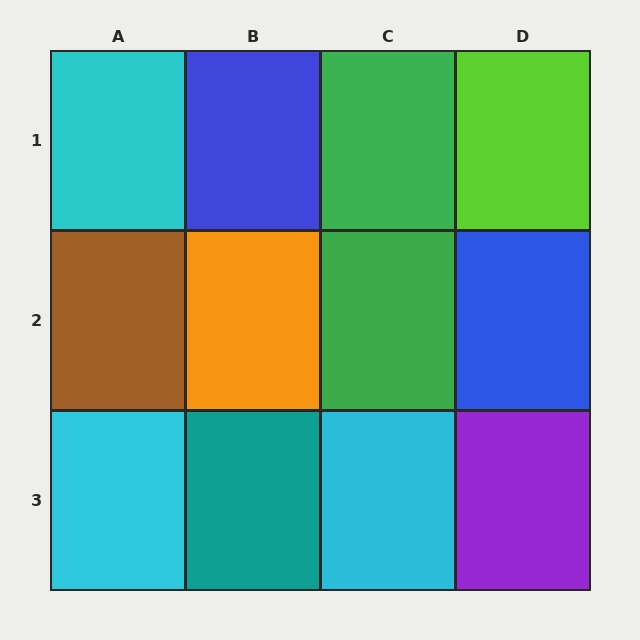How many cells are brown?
1 cell is brown.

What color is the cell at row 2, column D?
Blue.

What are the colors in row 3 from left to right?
Cyan, teal, cyan, purple.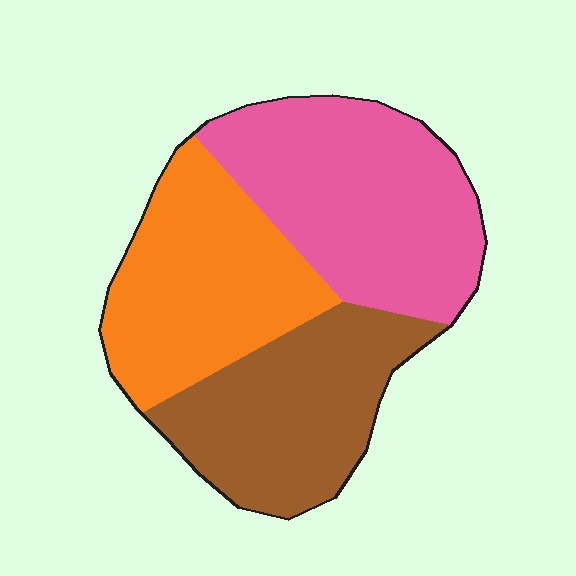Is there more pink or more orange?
Pink.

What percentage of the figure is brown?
Brown takes up between a sixth and a third of the figure.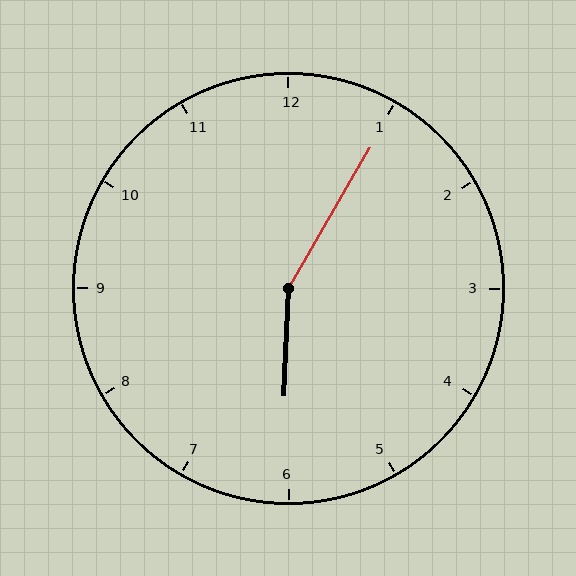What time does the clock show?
6:05.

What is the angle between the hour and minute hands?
Approximately 152 degrees.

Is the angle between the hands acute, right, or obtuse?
It is obtuse.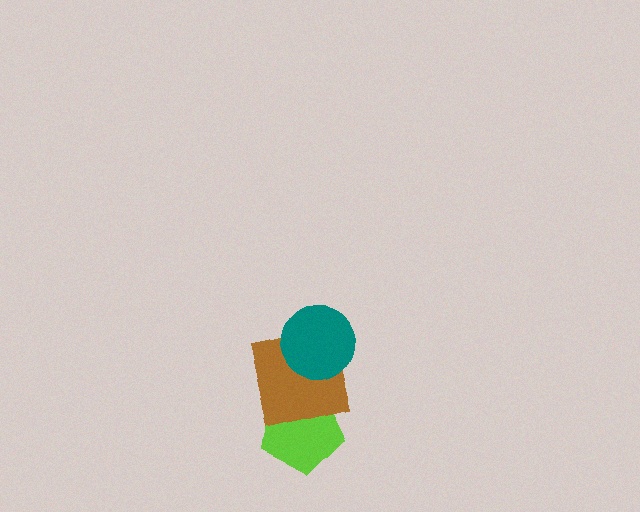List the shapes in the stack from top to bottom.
From top to bottom: the teal circle, the brown square, the lime pentagon.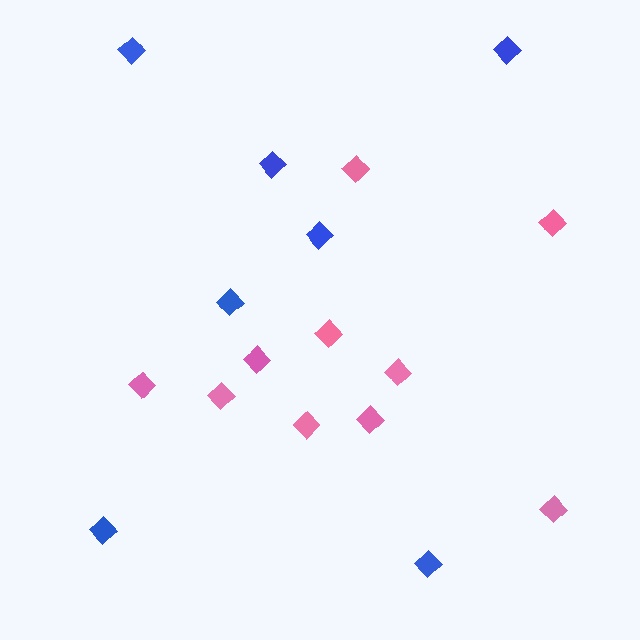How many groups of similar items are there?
There are 2 groups: one group of blue diamonds (7) and one group of pink diamonds (10).